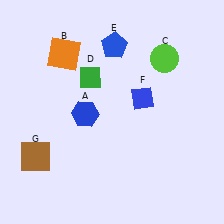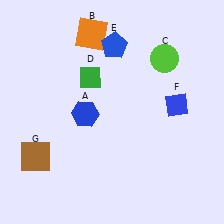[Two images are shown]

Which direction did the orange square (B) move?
The orange square (B) moved right.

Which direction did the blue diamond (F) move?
The blue diamond (F) moved right.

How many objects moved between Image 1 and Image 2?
2 objects moved between the two images.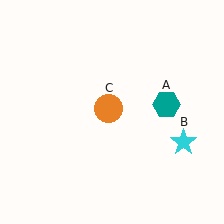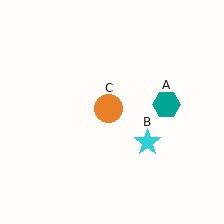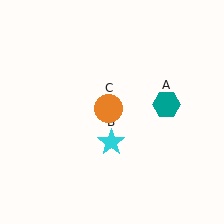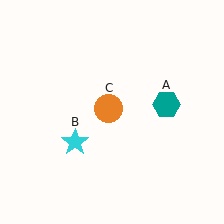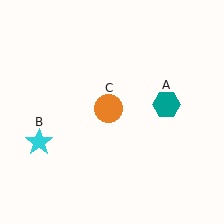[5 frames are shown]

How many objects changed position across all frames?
1 object changed position: cyan star (object B).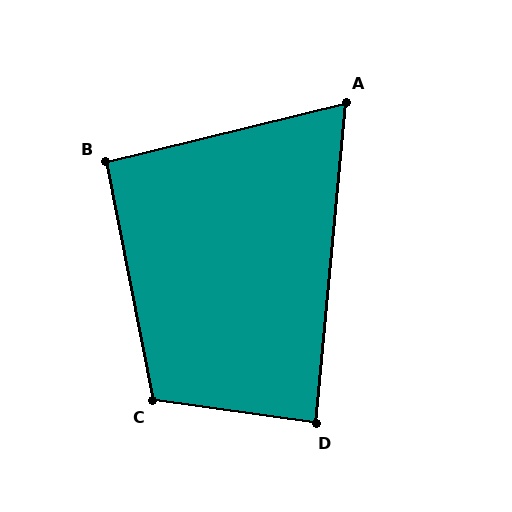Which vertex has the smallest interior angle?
A, at approximately 71 degrees.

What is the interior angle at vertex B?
Approximately 93 degrees (approximately right).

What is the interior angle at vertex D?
Approximately 87 degrees (approximately right).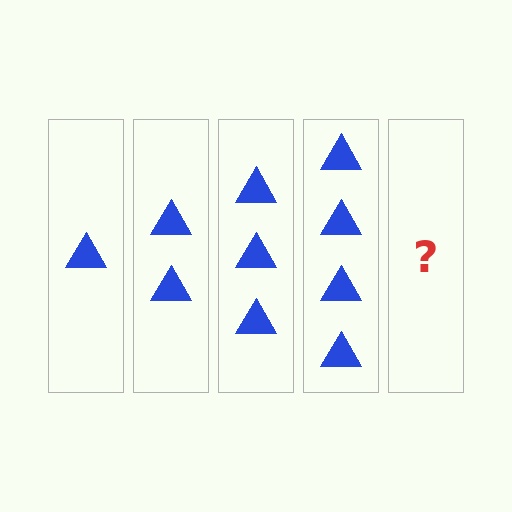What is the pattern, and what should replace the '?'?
The pattern is that each step adds one more triangle. The '?' should be 5 triangles.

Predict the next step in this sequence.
The next step is 5 triangles.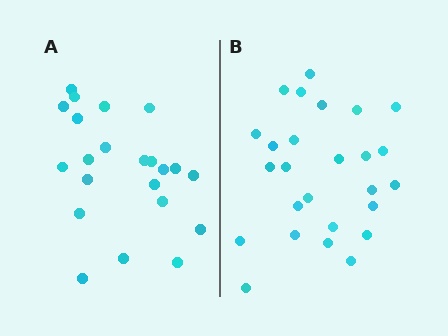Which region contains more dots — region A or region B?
Region B (the right region) has more dots.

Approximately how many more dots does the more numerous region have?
Region B has about 4 more dots than region A.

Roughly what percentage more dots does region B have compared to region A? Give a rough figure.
About 20% more.